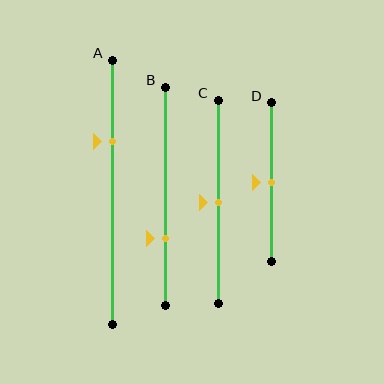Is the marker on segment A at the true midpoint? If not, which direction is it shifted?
No, the marker on segment A is shifted upward by about 19% of the segment length.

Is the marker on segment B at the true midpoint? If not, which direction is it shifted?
No, the marker on segment B is shifted downward by about 19% of the segment length.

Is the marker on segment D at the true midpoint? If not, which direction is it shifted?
Yes, the marker on segment D is at the true midpoint.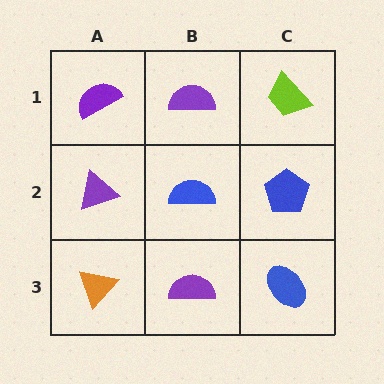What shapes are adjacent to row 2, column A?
A purple semicircle (row 1, column A), an orange triangle (row 3, column A), a blue semicircle (row 2, column B).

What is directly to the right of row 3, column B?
A blue ellipse.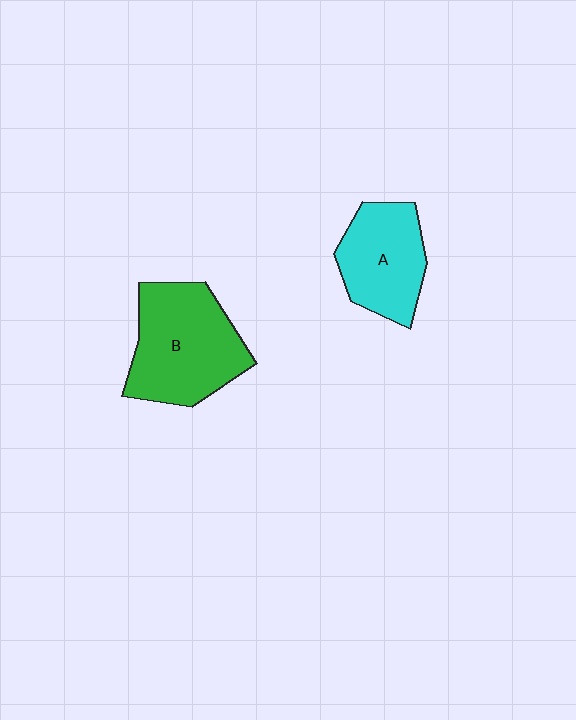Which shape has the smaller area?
Shape A (cyan).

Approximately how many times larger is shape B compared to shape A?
Approximately 1.4 times.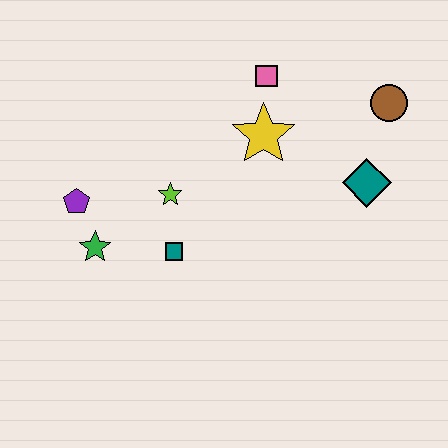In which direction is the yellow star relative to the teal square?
The yellow star is above the teal square.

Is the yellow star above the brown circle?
No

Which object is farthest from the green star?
The brown circle is farthest from the green star.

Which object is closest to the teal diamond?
The brown circle is closest to the teal diamond.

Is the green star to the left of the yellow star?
Yes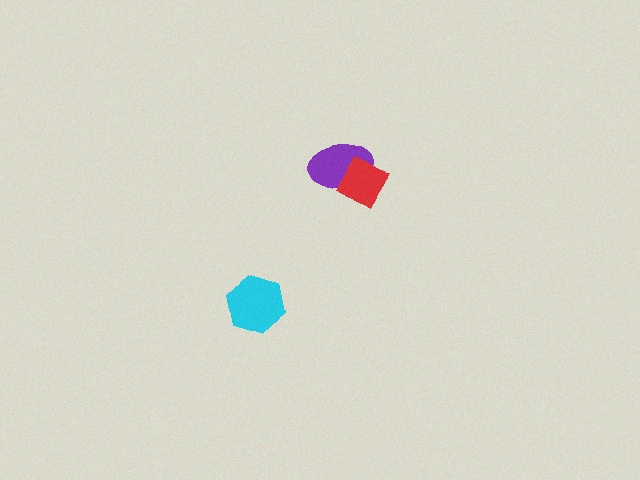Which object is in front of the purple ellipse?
The red diamond is in front of the purple ellipse.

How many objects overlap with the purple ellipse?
1 object overlaps with the purple ellipse.